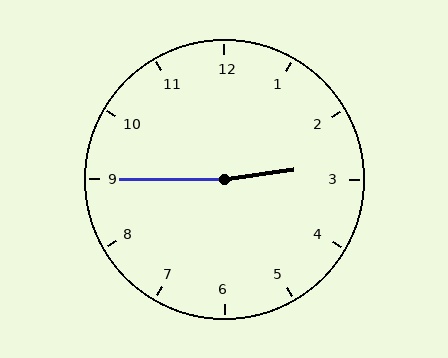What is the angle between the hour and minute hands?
Approximately 172 degrees.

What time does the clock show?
2:45.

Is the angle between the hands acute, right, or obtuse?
It is obtuse.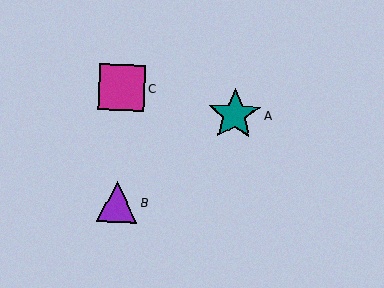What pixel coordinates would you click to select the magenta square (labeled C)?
Click at (122, 88) to select the magenta square C.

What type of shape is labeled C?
Shape C is a magenta square.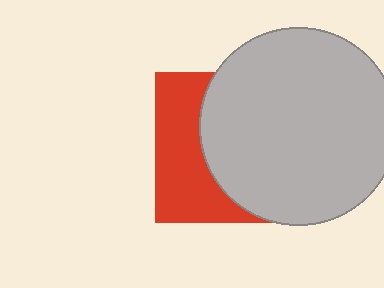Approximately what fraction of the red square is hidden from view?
Roughly 62% of the red square is hidden behind the light gray circle.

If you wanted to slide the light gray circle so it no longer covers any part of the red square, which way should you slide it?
Slide it right — that is the most direct way to separate the two shapes.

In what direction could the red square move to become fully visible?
The red square could move left. That would shift it out from behind the light gray circle entirely.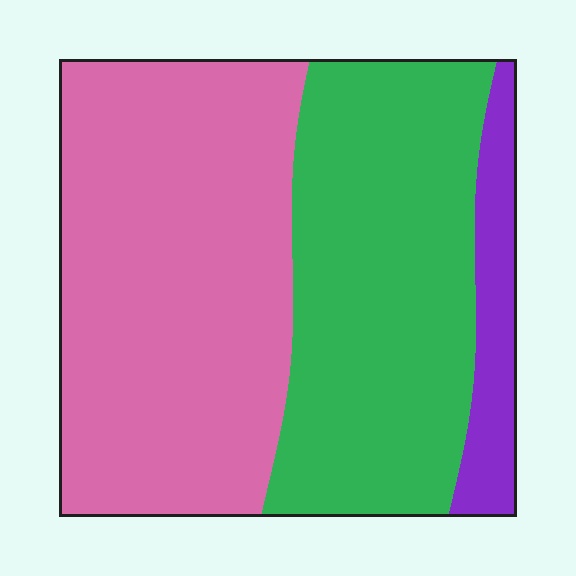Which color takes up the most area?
Pink, at roughly 50%.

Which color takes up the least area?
Purple, at roughly 10%.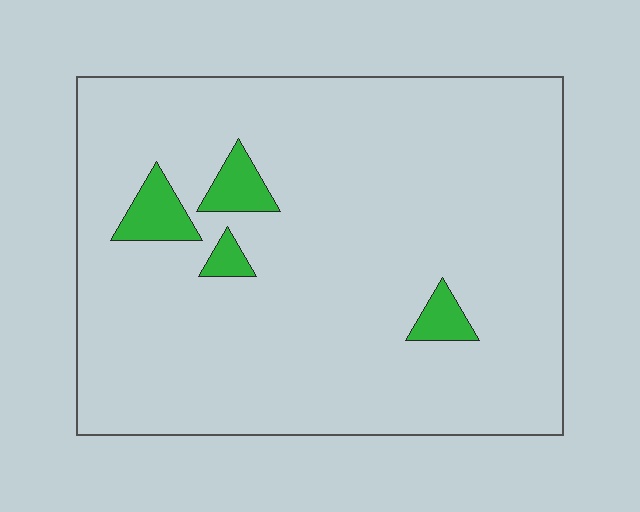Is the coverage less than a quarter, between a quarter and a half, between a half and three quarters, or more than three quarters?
Less than a quarter.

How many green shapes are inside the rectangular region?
4.